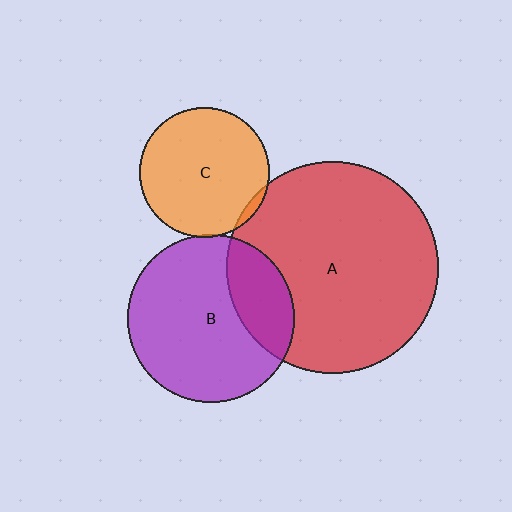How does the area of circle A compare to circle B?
Approximately 1.6 times.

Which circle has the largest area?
Circle A (red).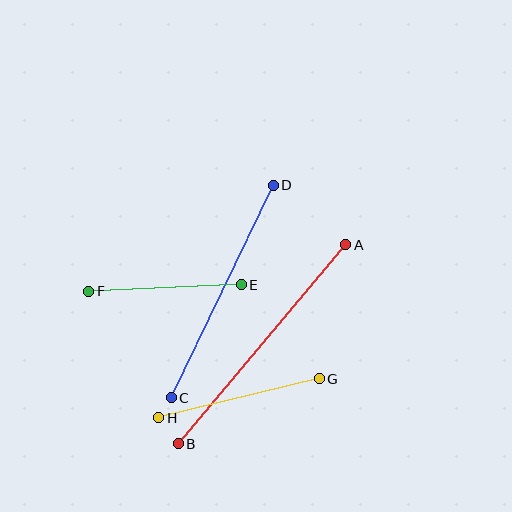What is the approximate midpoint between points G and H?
The midpoint is at approximately (239, 398) pixels.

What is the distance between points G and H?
The distance is approximately 165 pixels.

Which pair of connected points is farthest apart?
Points A and B are farthest apart.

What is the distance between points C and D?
The distance is approximately 235 pixels.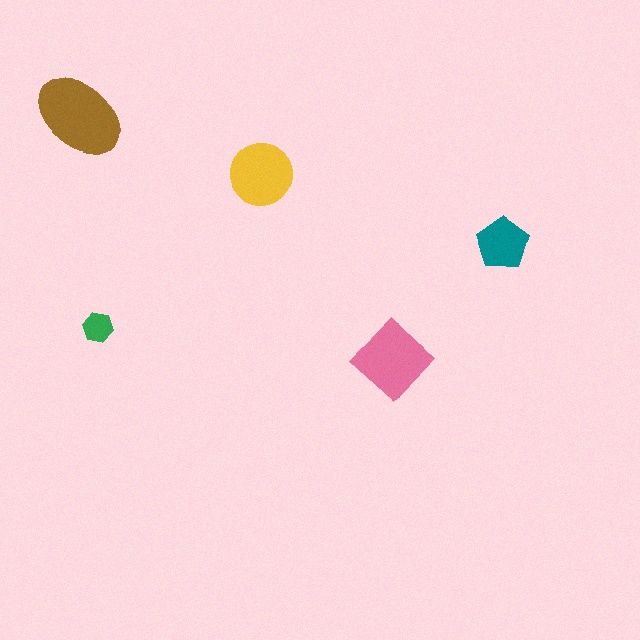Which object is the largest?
The brown ellipse.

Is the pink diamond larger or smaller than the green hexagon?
Larger.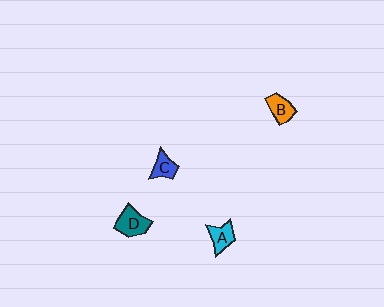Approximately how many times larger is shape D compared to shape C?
Approximately 1.5 times.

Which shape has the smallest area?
Shape C (blue).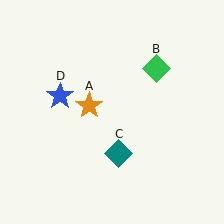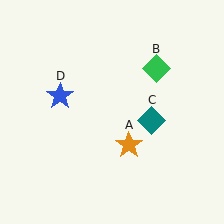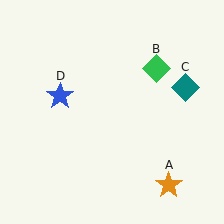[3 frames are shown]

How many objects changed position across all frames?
2 objects changed position: orange star (object A), teal diamond (object C).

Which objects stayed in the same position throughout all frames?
Green diamond (object B) and blue star (object D) remained stationary.